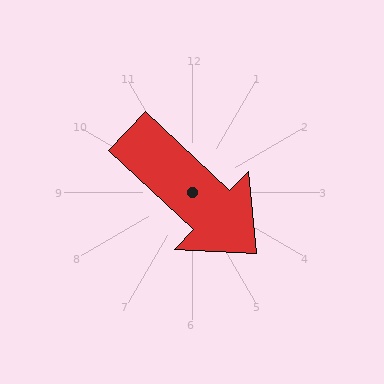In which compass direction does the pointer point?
Southeast.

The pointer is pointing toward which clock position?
Roughly 4 o'clock.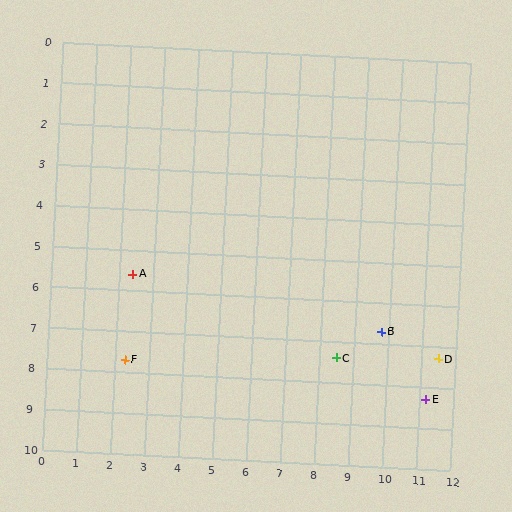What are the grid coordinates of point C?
Point C is at approximately (8.5, 7.4).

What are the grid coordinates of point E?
Point E is at approximately (11.2, 8.3).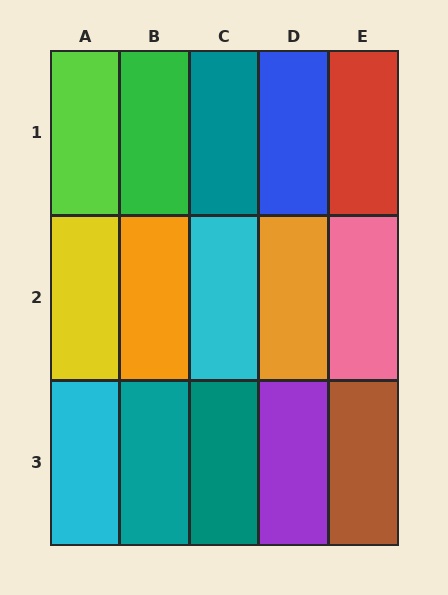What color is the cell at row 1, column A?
Lime.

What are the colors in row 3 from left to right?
Cyan, teal, teal, purple, brown.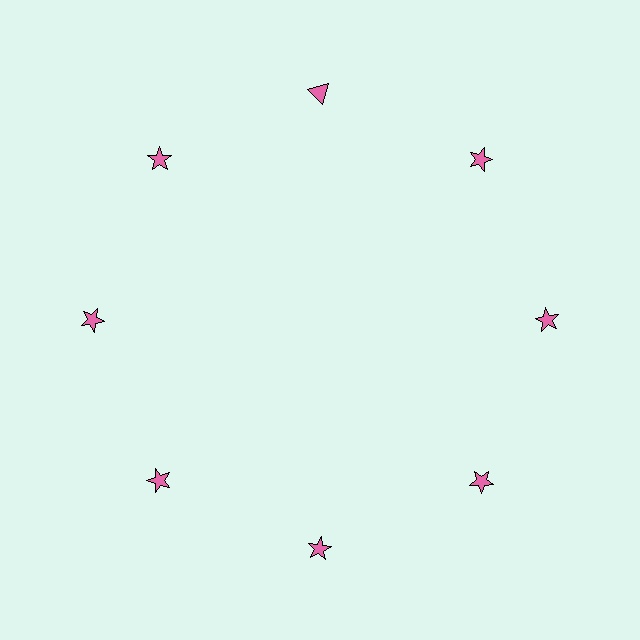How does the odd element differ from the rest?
It has a different shape: triangle instead of star.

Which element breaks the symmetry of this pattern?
The pink triangle at roughly the 12 o'clock position breaks the symmetry. All other shapes are pink stars.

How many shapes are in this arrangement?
There are 8 shapes arranged in a ring pattern.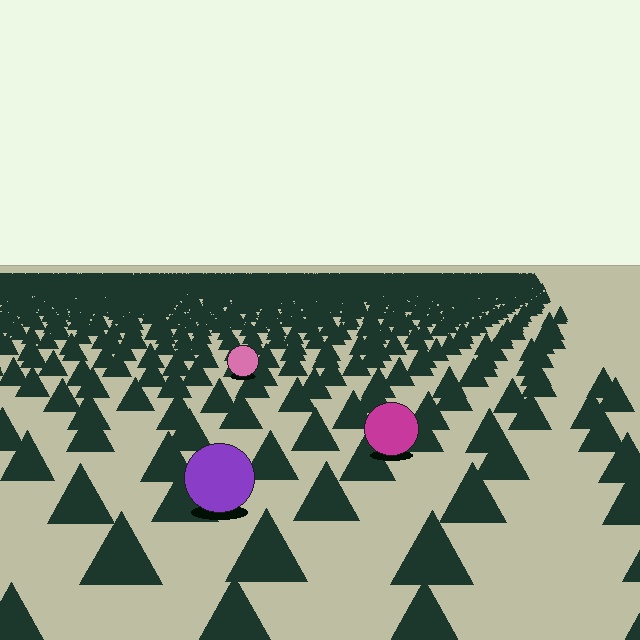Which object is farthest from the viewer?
The pink circle is farthest from the viewer. It appears smaller and the ground texture around it is denser.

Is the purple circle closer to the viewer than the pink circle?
Yes. The purple circle is closer — you can tell from the texture gradient: the ground texture is coarser near it.